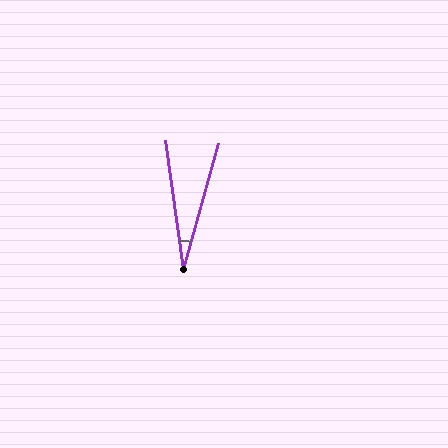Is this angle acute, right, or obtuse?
It is acute.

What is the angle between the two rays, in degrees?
Approximately 24 degrees.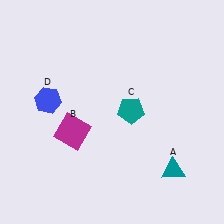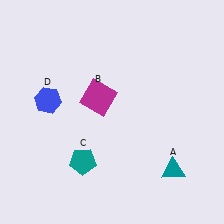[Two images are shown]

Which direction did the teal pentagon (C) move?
The teal pentagon (C) moved down.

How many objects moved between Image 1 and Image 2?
2 objects moved between the two images.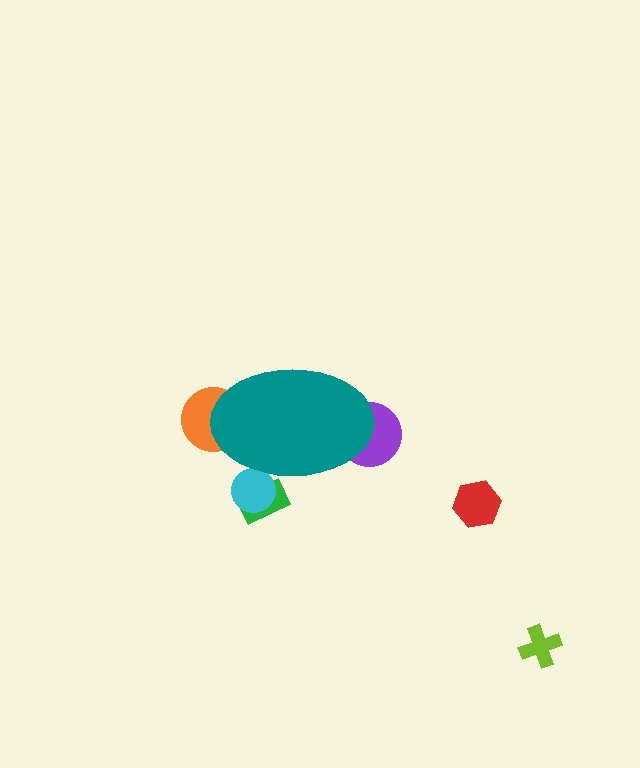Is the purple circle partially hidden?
Yes, the purple circle is partially hidden behind the teal ellipse.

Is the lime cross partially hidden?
No, the lime cross is fully visible.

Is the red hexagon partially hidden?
No, the red hexagon is fully visible.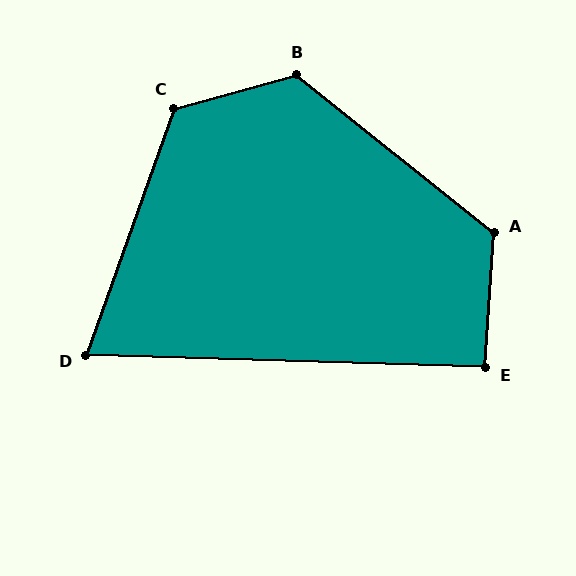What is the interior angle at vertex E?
Approximately 92 degrees (approximately right).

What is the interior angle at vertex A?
Approximately 125 degrees (obtuse).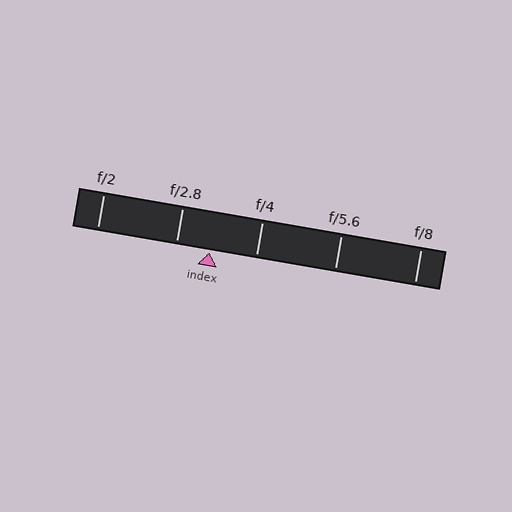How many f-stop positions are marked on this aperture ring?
There are 5 f-stop positions marked.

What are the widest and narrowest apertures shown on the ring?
The widest aperture shown is f/2 and the narrowest is f/8.